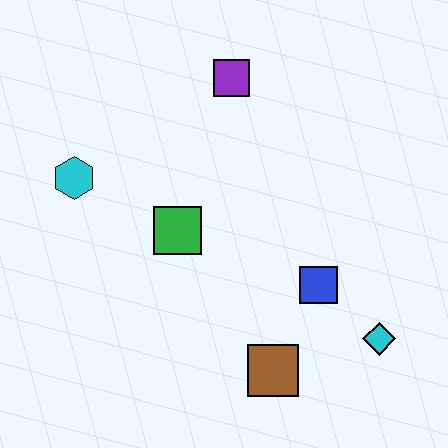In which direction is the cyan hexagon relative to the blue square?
The cyan hexagon is to the left of the blue square.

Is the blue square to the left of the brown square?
No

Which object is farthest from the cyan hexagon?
The cyan diamond is farthest from the cyan hexagon.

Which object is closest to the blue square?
The cyan diamond is closest to the blue square.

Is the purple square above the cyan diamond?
Yes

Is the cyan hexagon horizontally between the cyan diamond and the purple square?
No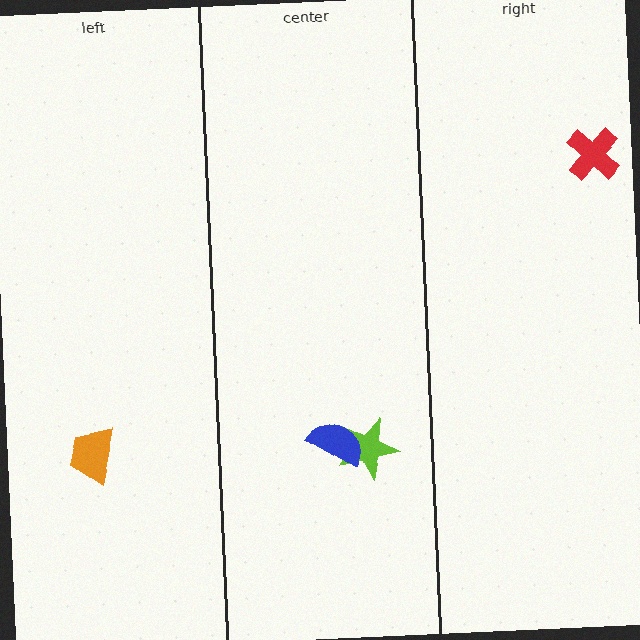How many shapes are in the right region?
1.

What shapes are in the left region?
The orange trapezoid.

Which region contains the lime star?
The center region.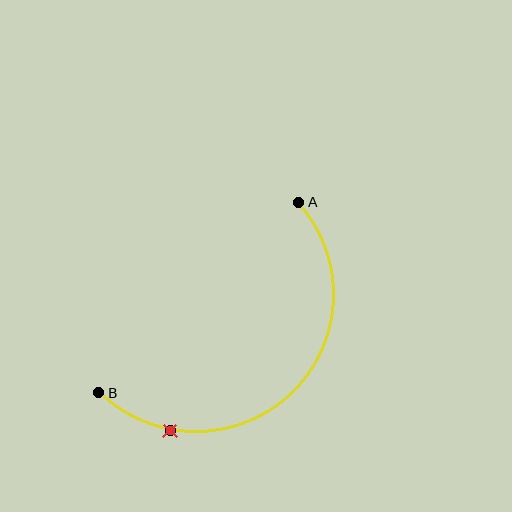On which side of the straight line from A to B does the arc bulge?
The arc bulges below and to the right of the straight line connecting A and B.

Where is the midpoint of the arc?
The arc midpoint is the point on the curve farthest from the straight line joining A and B. It sits below and to the right of that line.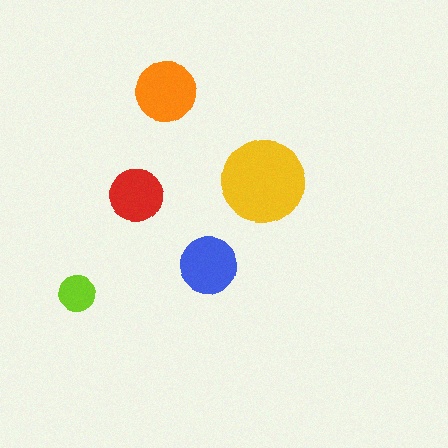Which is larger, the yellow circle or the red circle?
The yellow one.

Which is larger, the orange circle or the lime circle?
The orange one.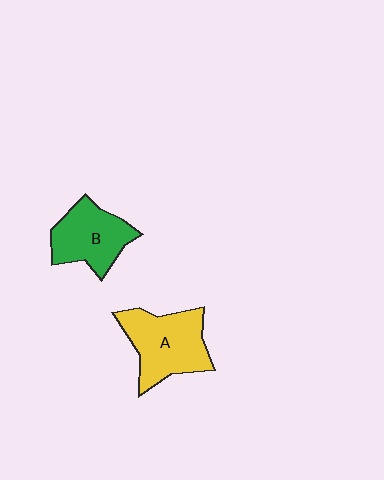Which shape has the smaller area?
Shape B (green).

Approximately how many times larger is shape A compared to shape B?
Approximately 1.2 times.